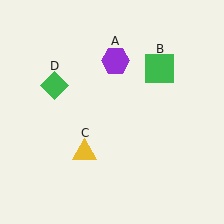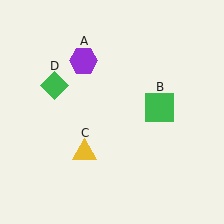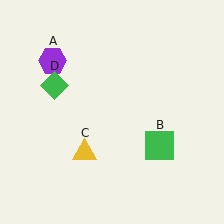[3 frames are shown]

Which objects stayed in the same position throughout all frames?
Yellow triangle (object C) and green diamond (object D) remained stationary.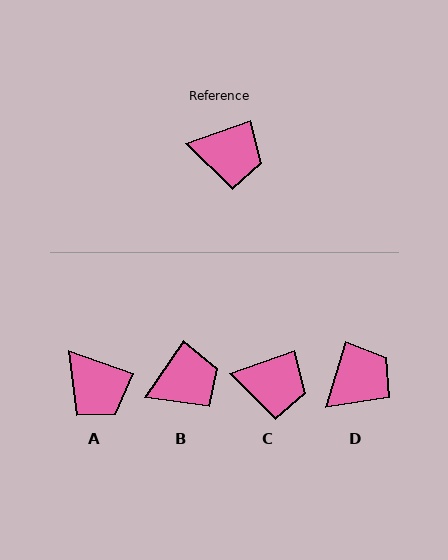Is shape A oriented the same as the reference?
No, it is off by about 39 degrees.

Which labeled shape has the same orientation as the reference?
C.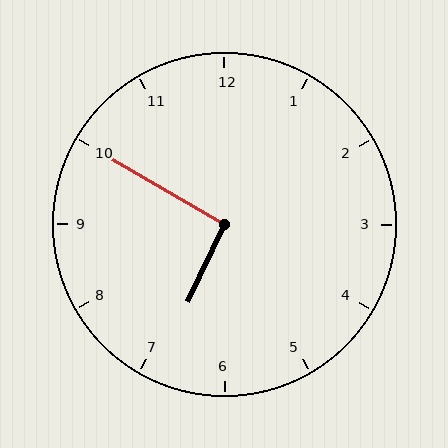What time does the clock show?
6:50.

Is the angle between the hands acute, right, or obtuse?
It is right.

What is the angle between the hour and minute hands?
Approximately 95 degrees.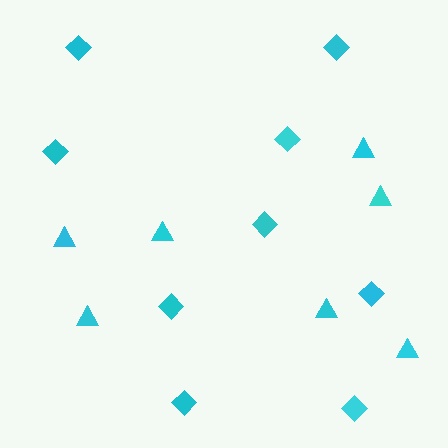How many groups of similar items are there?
There are 2 groups: one group of triangles (7) and one group of diamonds (9).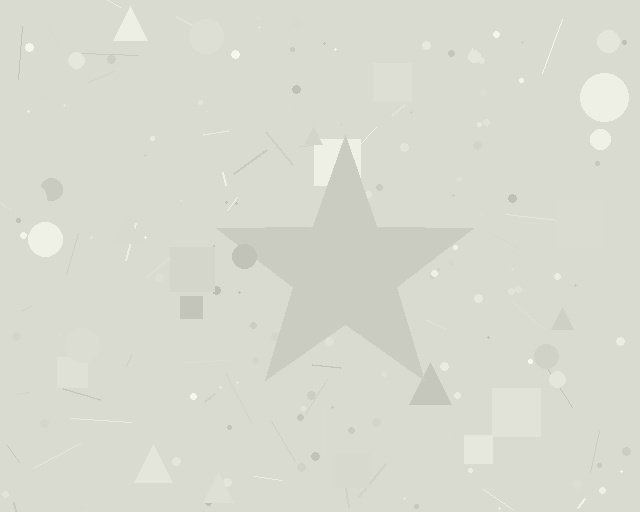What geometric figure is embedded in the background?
A star is embedded in the background.